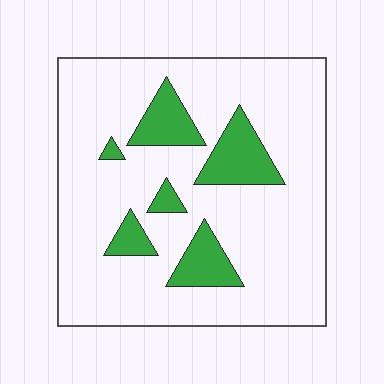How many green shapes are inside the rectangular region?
6.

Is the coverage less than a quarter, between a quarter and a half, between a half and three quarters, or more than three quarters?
Less than a quarter.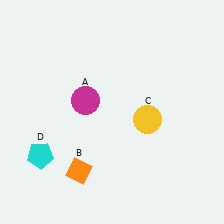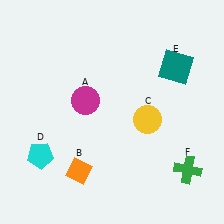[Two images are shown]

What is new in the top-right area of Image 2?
A teal square (E) was added in the top-right area of Image 2.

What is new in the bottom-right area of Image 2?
A green cross (F) was added in the bottom-right area of Image 2.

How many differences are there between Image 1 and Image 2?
There are 2 differences between the two images.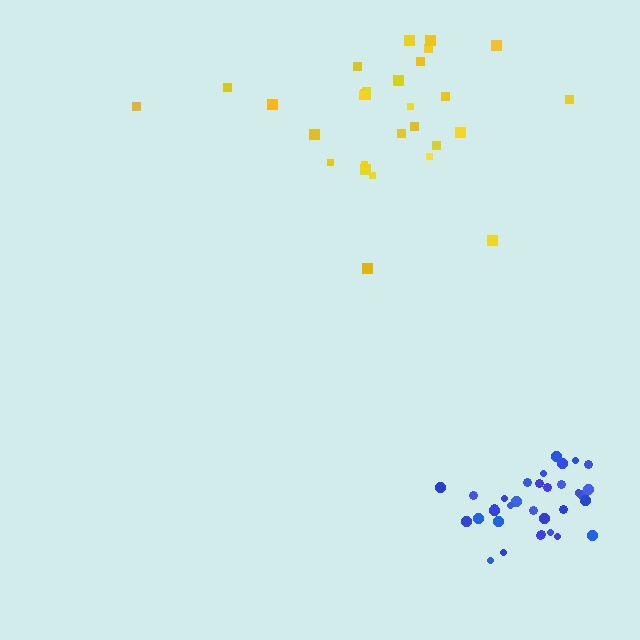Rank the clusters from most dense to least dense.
blue, yellow.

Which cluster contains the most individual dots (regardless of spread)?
Blue (34).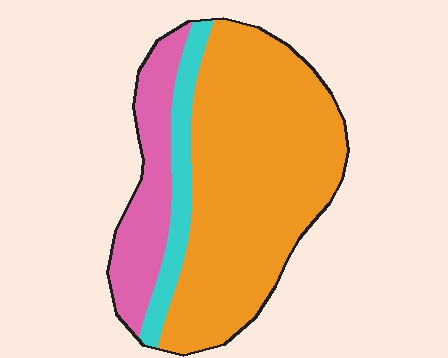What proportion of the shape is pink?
Pink covers around 20% of the shape.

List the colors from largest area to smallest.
From largest to smallest: orange, pink, cyan.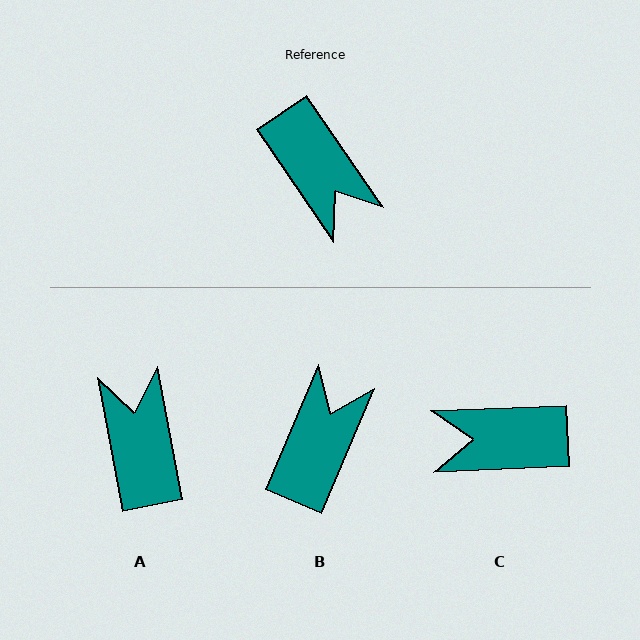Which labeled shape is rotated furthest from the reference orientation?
A, about 156 degrees away.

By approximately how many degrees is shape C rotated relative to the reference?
Approximately 122 degrees clockwise.